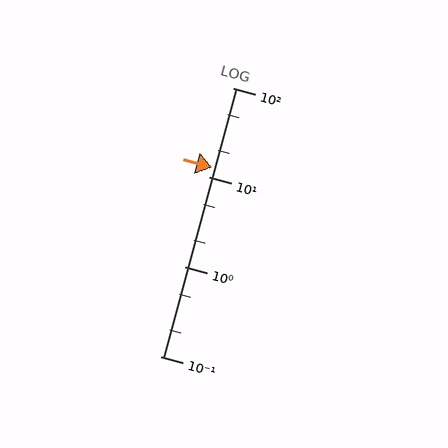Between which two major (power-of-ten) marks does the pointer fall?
The pointer is between 10 and 100.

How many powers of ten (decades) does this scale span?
The scale spans 3 decades, from 0.1 to 100.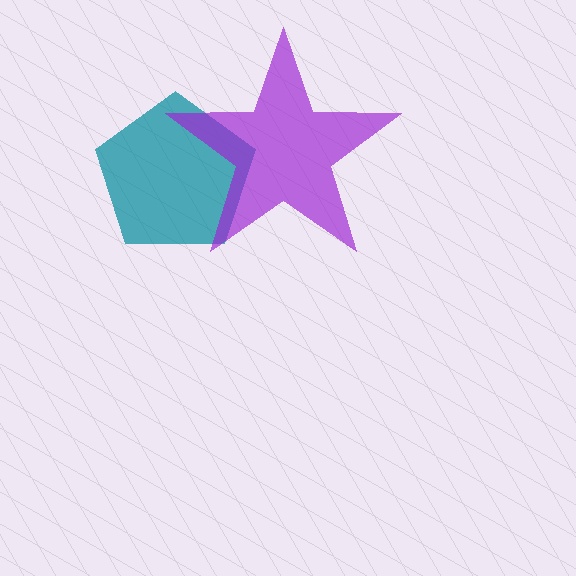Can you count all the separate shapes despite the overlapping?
Yes, there are 2 separate shapes.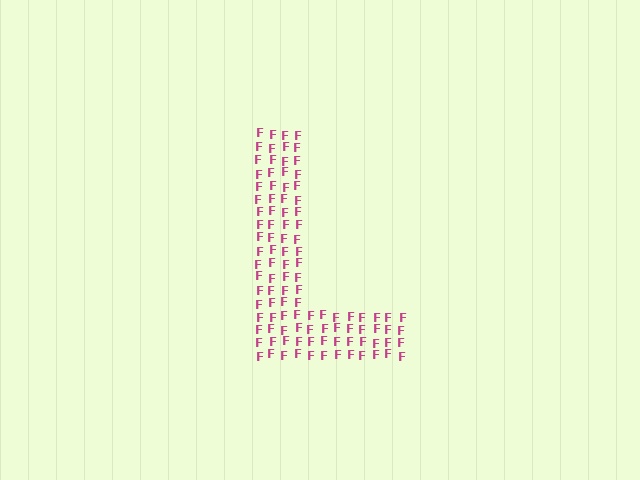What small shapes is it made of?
It is made of small letter F's.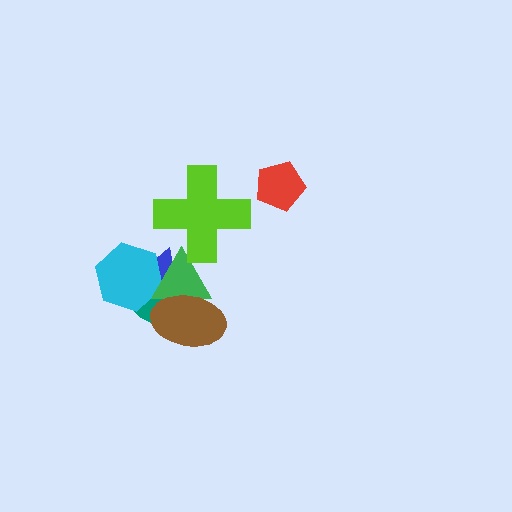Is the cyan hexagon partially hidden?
Yes, it is partially covered by another shape.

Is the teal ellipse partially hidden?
Yes, it is partially covered by another shape.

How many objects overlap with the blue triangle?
4 objects overlap with the blue triangle.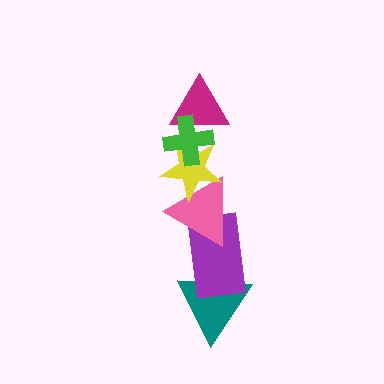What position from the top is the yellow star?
The yellow star is 3rd from the top.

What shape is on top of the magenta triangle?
The green cross is on top of the magenta triangle.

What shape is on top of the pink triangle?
The yellow star is on top of the pink triangle.